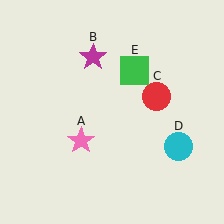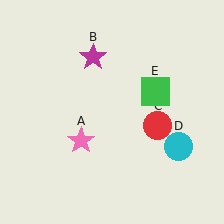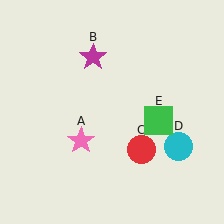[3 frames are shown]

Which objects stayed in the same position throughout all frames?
Pink star (object A) and magenta star (object B) and cyan circle (object D) remained stationary.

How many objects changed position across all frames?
2 objects changed position: red circle (object C), green square (object E).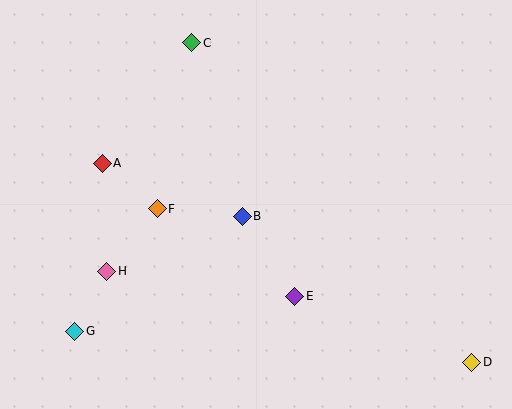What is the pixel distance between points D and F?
The distance between D and F is 350 pixels.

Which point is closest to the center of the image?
Point B at (242, 216) is closest to the center.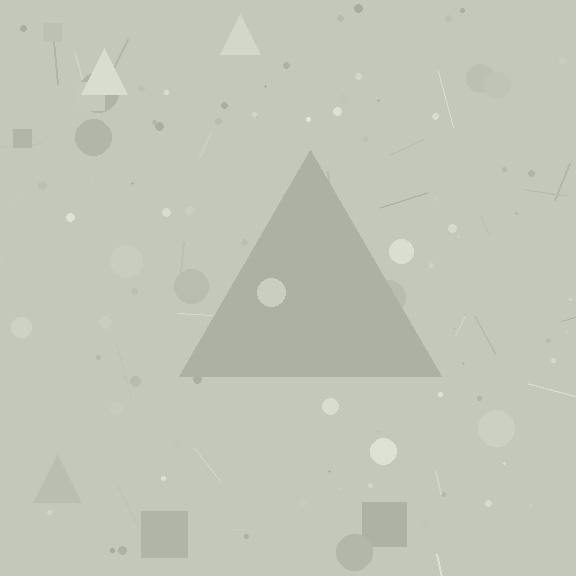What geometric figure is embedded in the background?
A triangle is embedded in the background.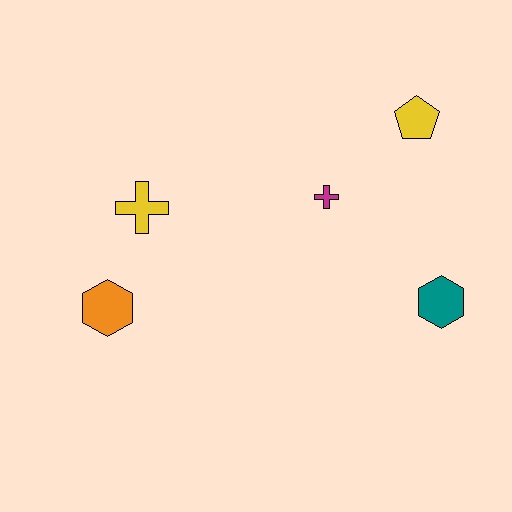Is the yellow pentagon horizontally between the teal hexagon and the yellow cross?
Yes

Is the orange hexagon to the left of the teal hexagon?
Yes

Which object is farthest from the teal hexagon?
The orange hexagon is farthest from the teal hexagon.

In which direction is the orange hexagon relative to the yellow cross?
The orange hexagon is below the yellow cross.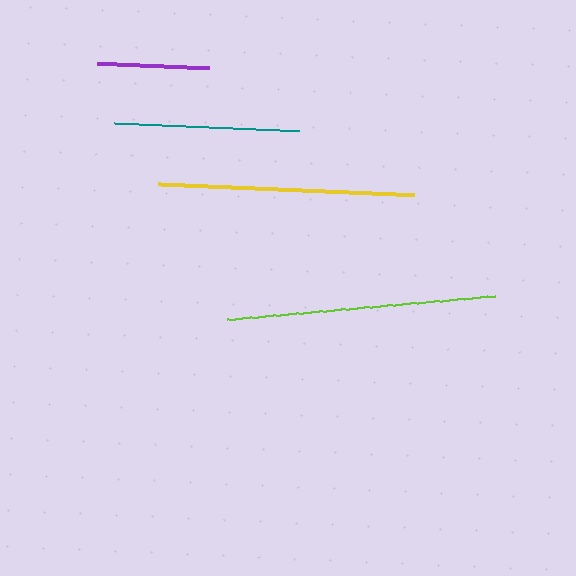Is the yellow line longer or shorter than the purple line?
The yellow line is longer than the purple line.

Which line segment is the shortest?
The purple line is the shortest at approximately 113 pixels.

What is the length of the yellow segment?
The yellow segment is approximately 256 pixels long.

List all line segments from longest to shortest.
From longest to shortest: lime, yellow, teal, purple.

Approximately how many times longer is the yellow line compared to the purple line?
The yellow line is approximately 2.3 times the length of the purple line.